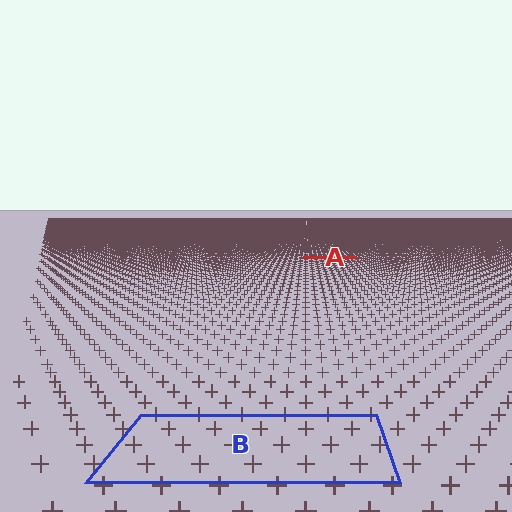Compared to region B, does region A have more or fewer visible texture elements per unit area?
Region A has more texture elements per unit area — they are packed more densely because it is farther away.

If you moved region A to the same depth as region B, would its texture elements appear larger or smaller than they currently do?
They would appear larger. At a closer depth, the same texture elements are projected at a bigger on-screen size.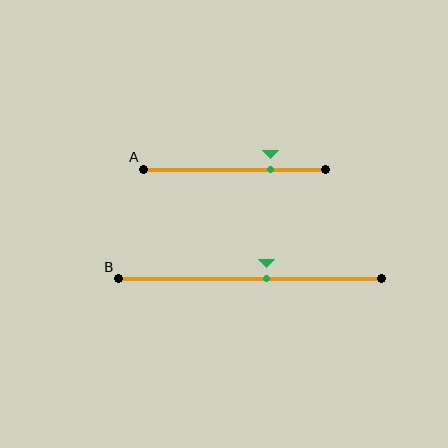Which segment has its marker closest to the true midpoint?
Segment B has its marker closest to the true midpoint.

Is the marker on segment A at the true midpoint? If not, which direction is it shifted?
No, the marker on segment A is shifted to the right by about 20% of the segment length.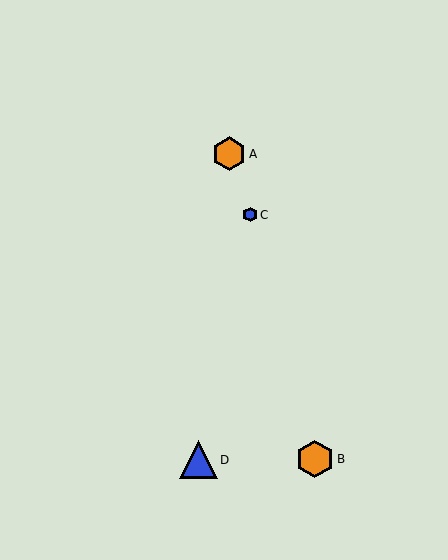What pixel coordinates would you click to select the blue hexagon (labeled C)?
Click at (250, 215) to select the blue hexagon C.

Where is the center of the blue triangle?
The center of the blue triangle is at (198, 460).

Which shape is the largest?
The blue triangle (labeled D) is the largest.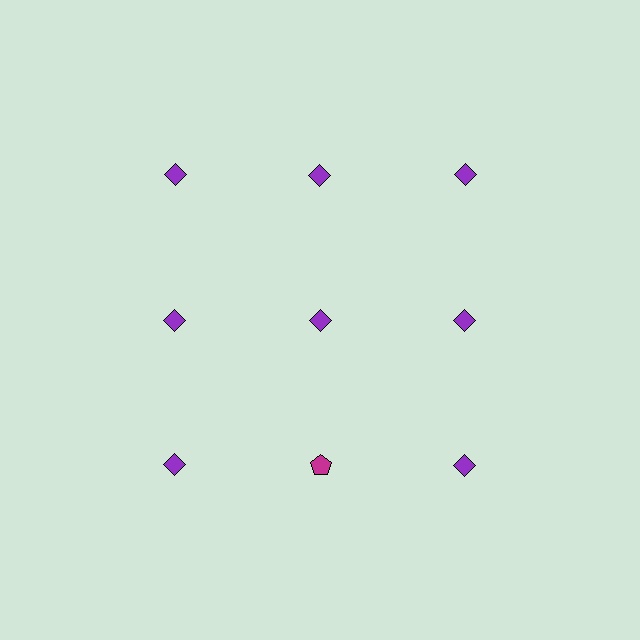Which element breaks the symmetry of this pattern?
The magenta pentagon in the third row, second from left column breaks the symmetry. All other shapes are purple diamonds.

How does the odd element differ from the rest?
It differs in both color (magenta instead of purple) and shape (pentagon instead of diamond).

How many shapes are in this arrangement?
There are 9 shapes arranged in a grid pattern.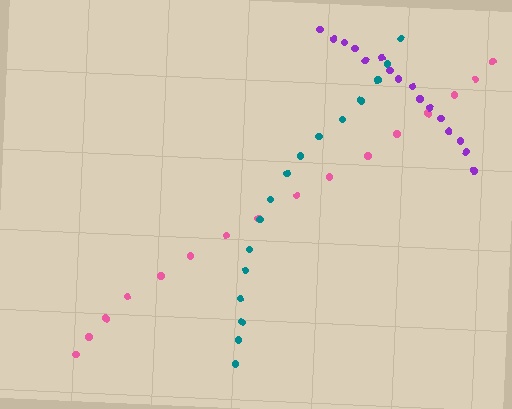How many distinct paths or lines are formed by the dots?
There are 3 distinct paths.